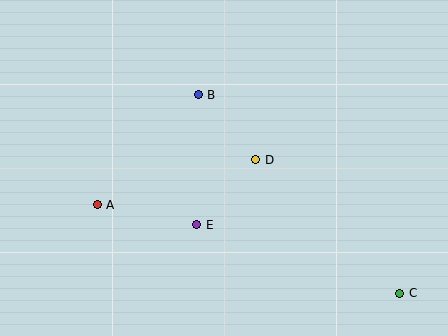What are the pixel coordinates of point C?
Point C is at (400, 293).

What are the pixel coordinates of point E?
Point E is at (197, 225).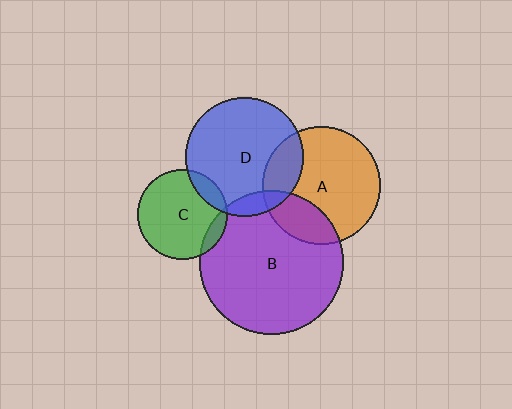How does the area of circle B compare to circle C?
Approximately 2.6 times.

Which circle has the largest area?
Circle B (purple).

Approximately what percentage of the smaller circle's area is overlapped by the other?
Approximately 10%.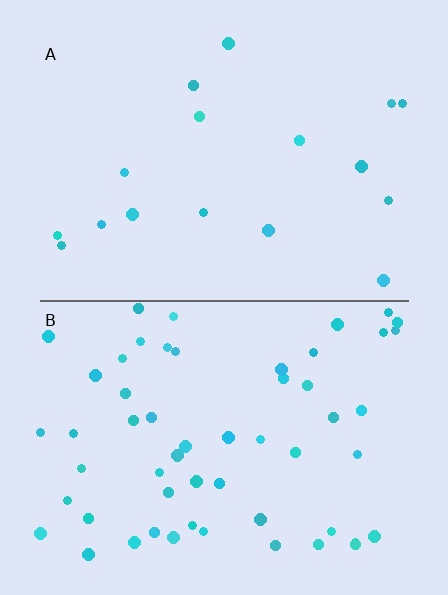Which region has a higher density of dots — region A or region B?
B (the bottom).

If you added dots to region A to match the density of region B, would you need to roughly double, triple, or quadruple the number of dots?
Approximately triple.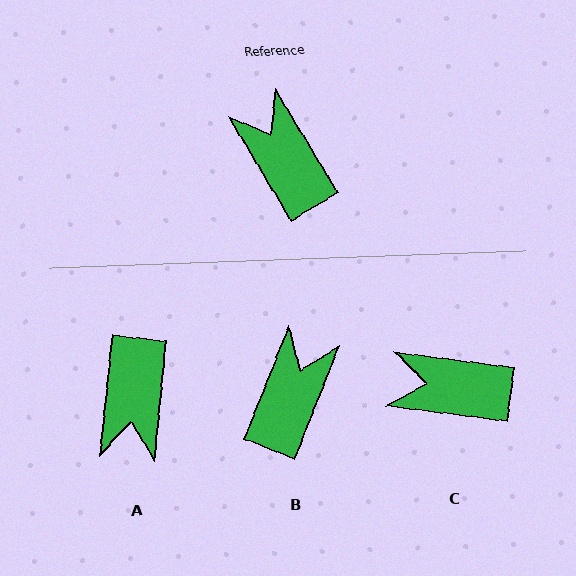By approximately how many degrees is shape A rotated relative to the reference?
Approximately 143 degrees counter-clockwise.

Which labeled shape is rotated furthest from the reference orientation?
A, about 143 degrees away.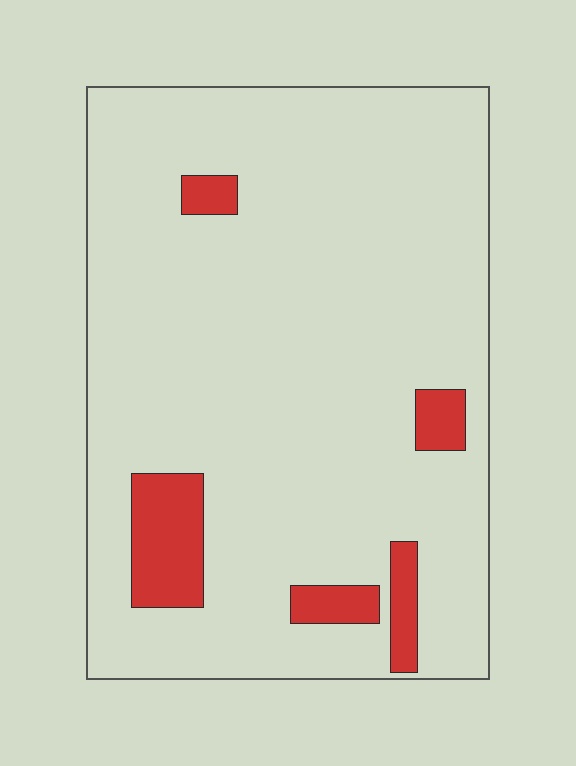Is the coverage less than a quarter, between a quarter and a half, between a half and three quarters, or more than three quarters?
Less than a quarter.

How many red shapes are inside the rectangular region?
5.